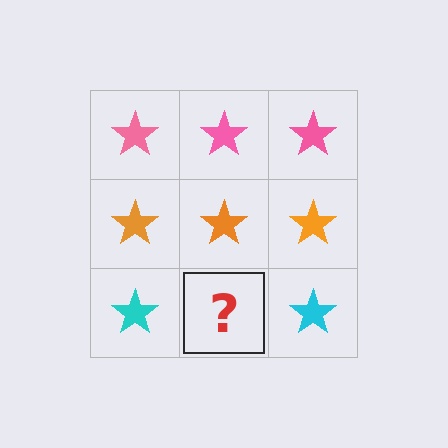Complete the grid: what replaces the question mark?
The question mark should be replaced with a cyan star.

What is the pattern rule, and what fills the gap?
The rule is that each row has a consistent color. The gap should be filled with a cyan star.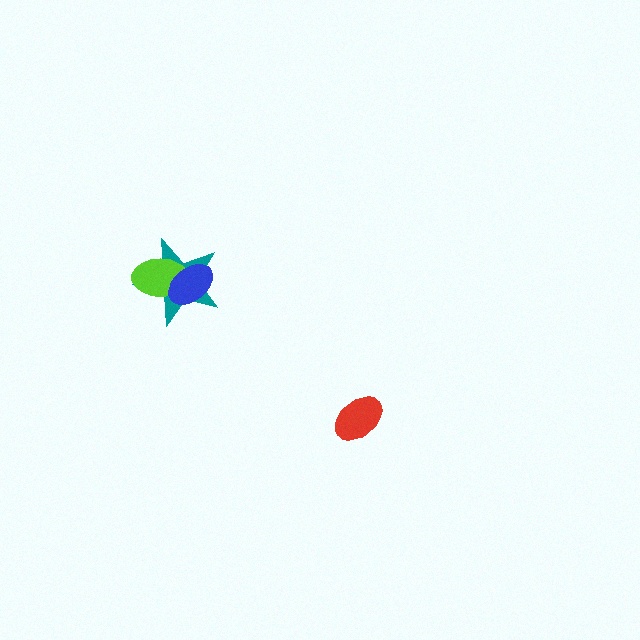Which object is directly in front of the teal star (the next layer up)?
The lime ellipse is directly in front of the teal star.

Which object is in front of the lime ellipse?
The blue ellipse is in front of the lime ellipse.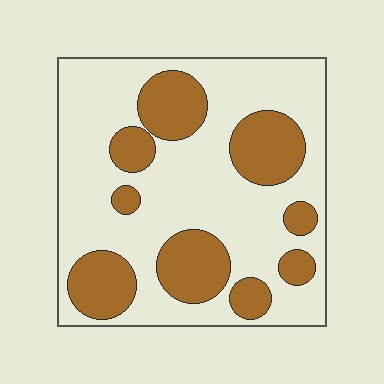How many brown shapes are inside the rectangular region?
9.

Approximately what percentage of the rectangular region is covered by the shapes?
Approximately 30%.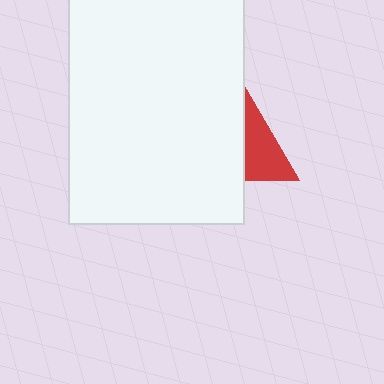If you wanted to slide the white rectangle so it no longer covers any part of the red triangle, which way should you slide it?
Slide it left — that is the most direct way to separate the two shapes.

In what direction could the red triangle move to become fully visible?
The red triangle could move right. That would shift it out from behind the white rectangle entirely.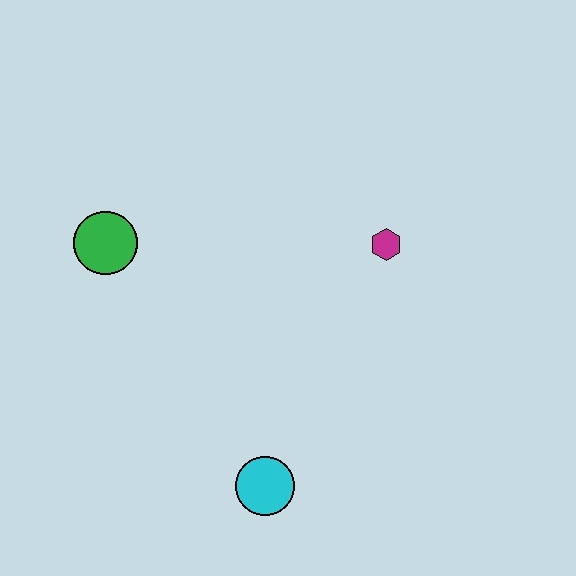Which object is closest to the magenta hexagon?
The cyan circle is closest to the magenta hexagon.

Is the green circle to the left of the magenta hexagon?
Yes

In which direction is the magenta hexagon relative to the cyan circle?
The magenta hexagon is above the cyan circle.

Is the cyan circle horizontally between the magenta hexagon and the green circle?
Yes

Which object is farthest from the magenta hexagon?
The green circle is farthest from the magenta hexagon.